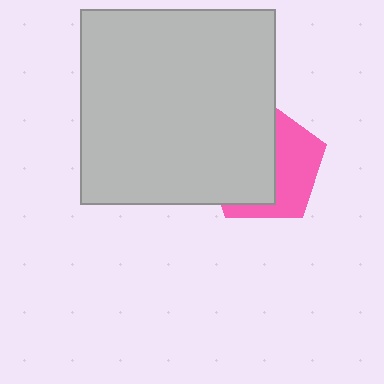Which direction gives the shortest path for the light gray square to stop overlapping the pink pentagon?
Moving left gives the shortest separation.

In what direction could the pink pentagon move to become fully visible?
The pink pentagon could move right. That would shift it out from behind the light gray square entirely.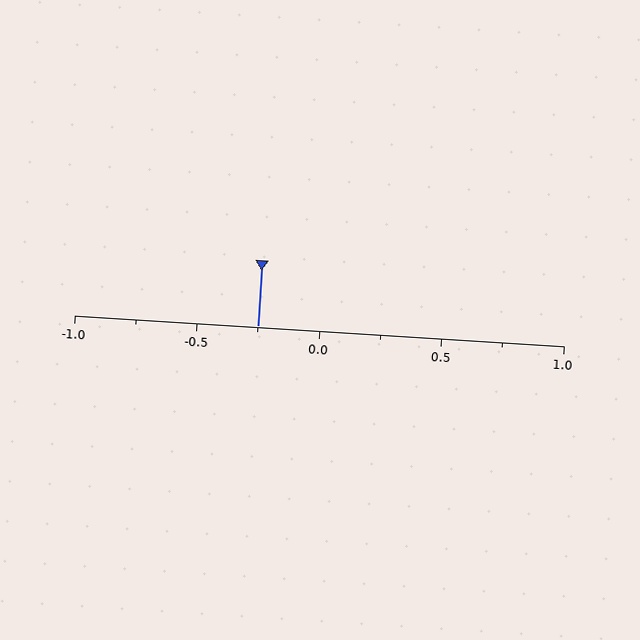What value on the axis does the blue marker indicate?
The marker indicates approximately -0.25.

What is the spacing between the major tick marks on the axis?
The major ticks are spaced 0.5 apart.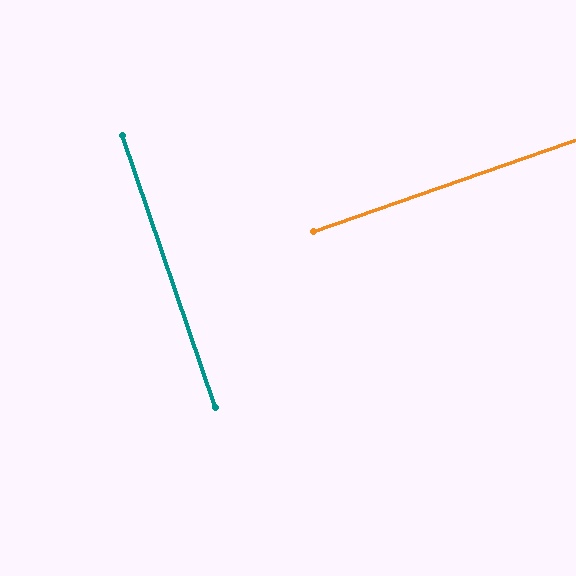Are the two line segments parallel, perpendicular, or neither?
Perpendicular — they meet at approximately 90°.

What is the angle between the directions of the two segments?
Approximately 90 degrees.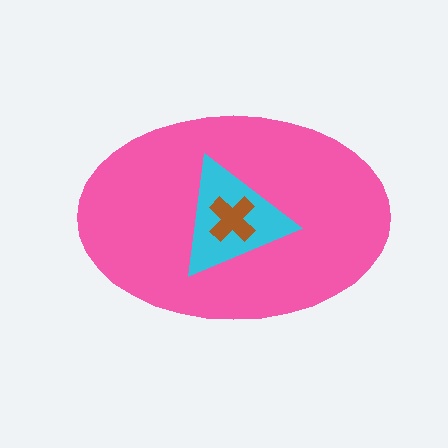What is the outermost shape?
The pink ellipse.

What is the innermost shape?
The brown cross.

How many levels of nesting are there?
3.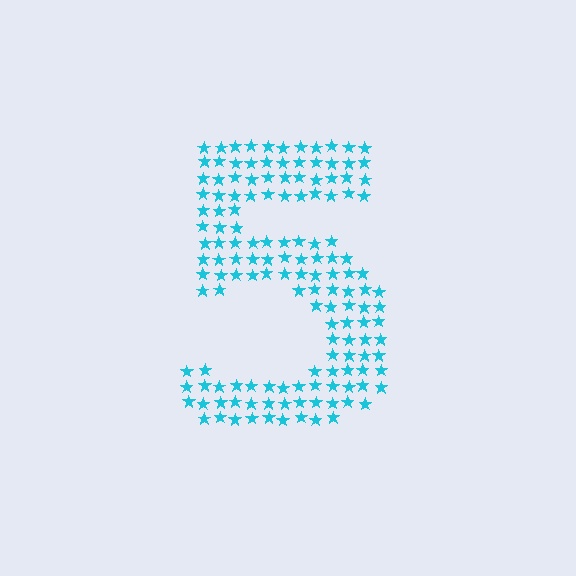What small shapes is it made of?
It is made of small stars.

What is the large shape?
The large shape is the digit 5.